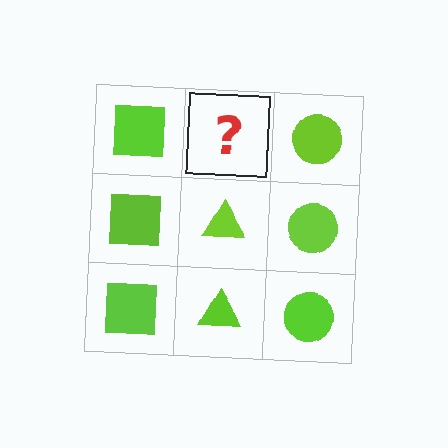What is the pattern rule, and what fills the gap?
The rule is that each column has a consistent shape. The gap should be filled with a lime triangle.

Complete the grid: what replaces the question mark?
The question mark should be replaced with a lime triangle.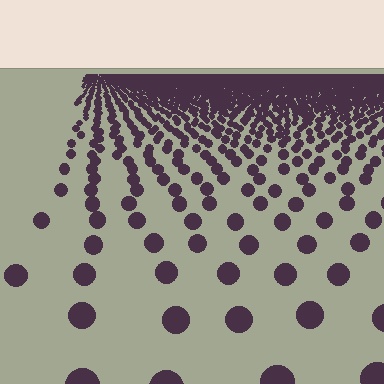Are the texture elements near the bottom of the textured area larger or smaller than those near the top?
Larger. Near the bottom, elements are closer to the viewer and appear at a bigger on-screen size.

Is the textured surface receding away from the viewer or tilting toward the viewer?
The surface is receding away from the viewer. Texture elements get smaller and denser toward the top.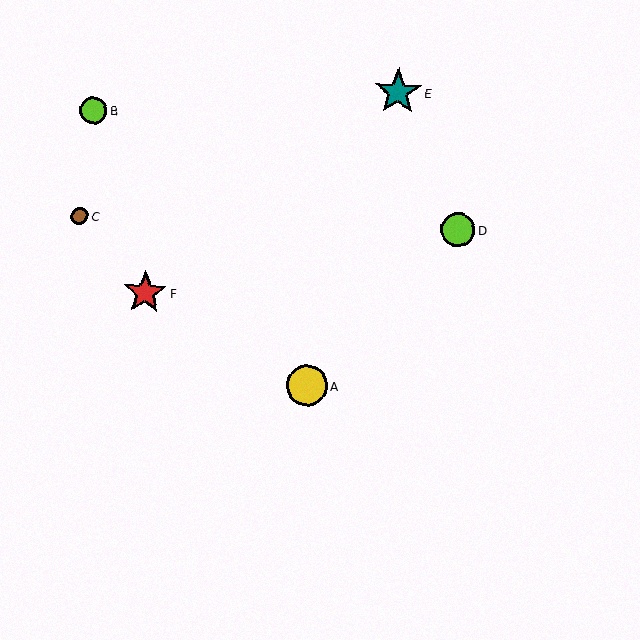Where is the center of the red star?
The center of the red star is at (145, 293).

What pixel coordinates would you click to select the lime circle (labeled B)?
Click at (94, 110) to select the lime circle B.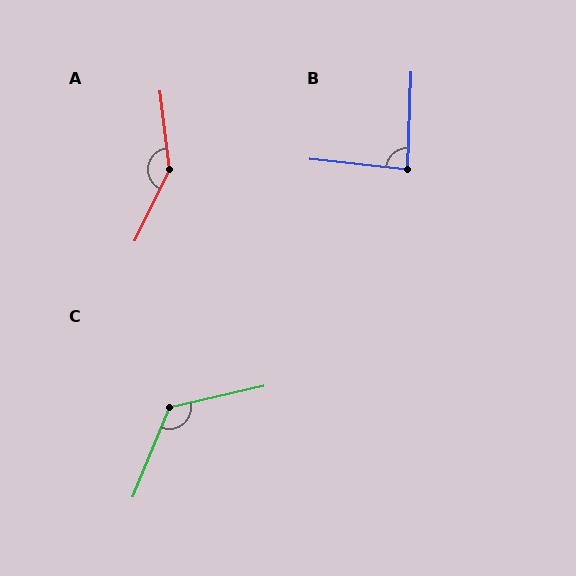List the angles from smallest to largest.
B (86°), C (126°), A (147°).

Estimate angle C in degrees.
Approximately 126 degrees.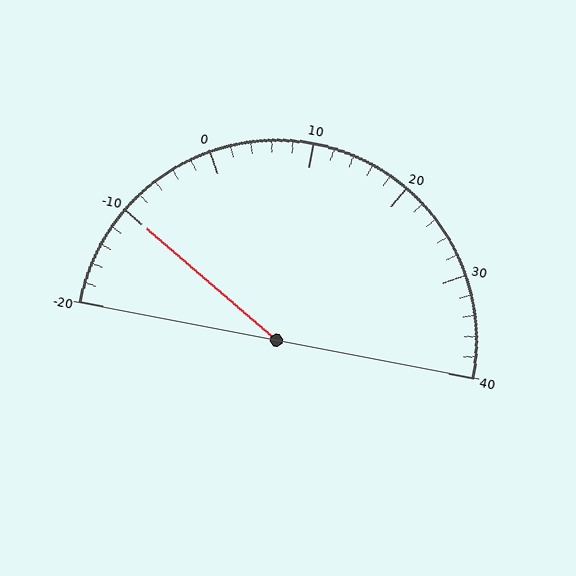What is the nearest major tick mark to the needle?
The nearest major tick mark is -10.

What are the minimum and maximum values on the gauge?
The gauge ranges from -20 to 40.